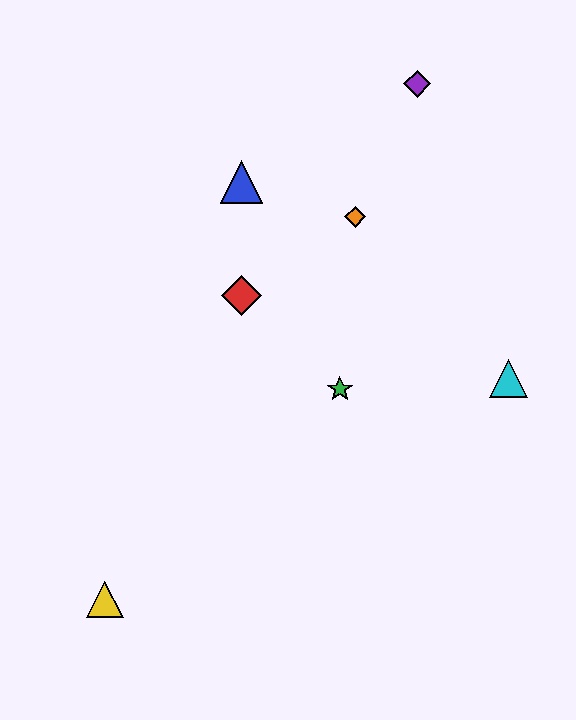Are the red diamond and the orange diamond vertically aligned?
No, the red diamond is at x≈242 and the orange diamond is at x≈355.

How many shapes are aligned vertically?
2 shapes (the red diamond, the blue triangle) are aligned vertically.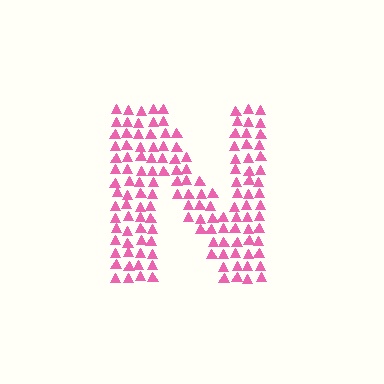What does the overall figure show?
The overall figure shows the letter N.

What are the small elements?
The small elements are triangles.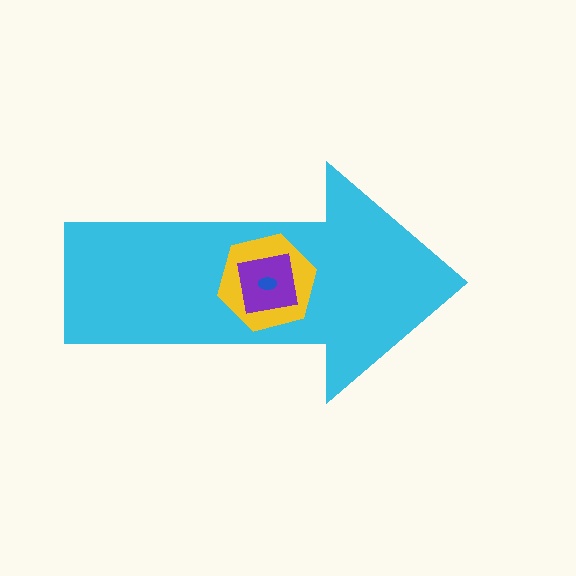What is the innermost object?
The blue ellipse.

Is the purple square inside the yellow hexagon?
Yes.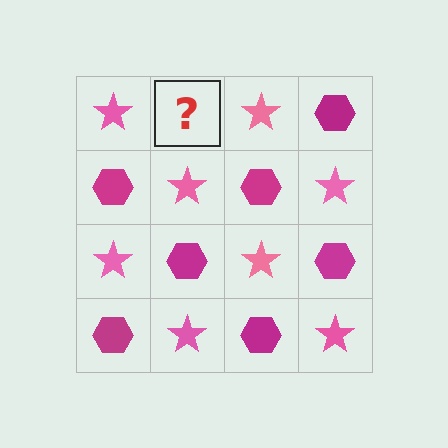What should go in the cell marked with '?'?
The missing cell should contain a magenta hexagon.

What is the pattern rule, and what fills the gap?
The rule is that it alternates pink star and magenta hexagon in a checkerboard pattern. The gap should be filled with a magenta hexagon.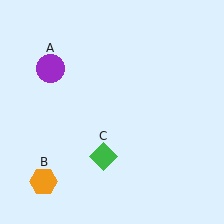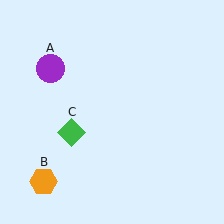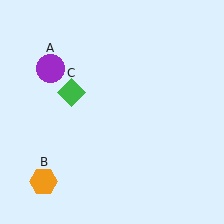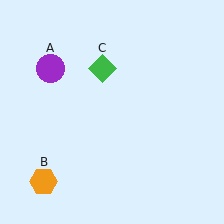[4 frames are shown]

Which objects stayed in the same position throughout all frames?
Purple circle (object A) and orange hexagon (object B) remained stationary.